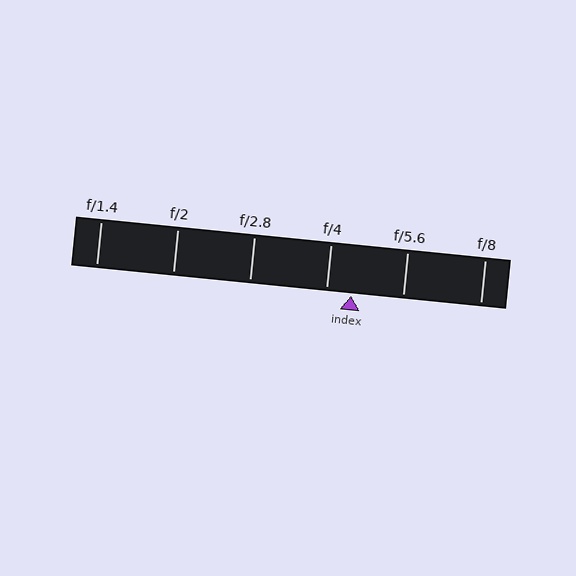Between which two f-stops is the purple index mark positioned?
The index mark is between f/4 and f/5.6.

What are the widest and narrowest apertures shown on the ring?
The widest aperture shown is f/1.4 and the narrowest is f/8.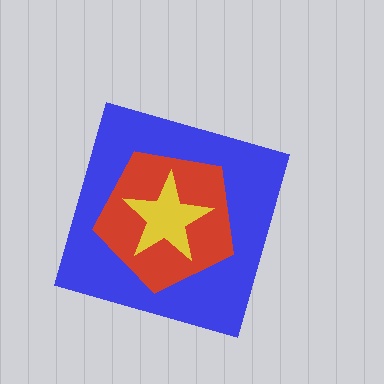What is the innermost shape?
The yellow star.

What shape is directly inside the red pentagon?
The yellow star.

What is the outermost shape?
The blue diamond.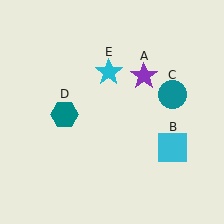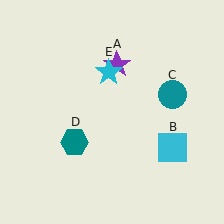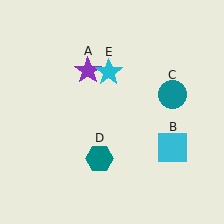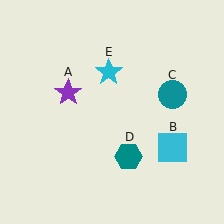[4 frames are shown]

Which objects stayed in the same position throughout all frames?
Cyan square (object B) and teal circle (object C) and cyan star (object E) remained stationary.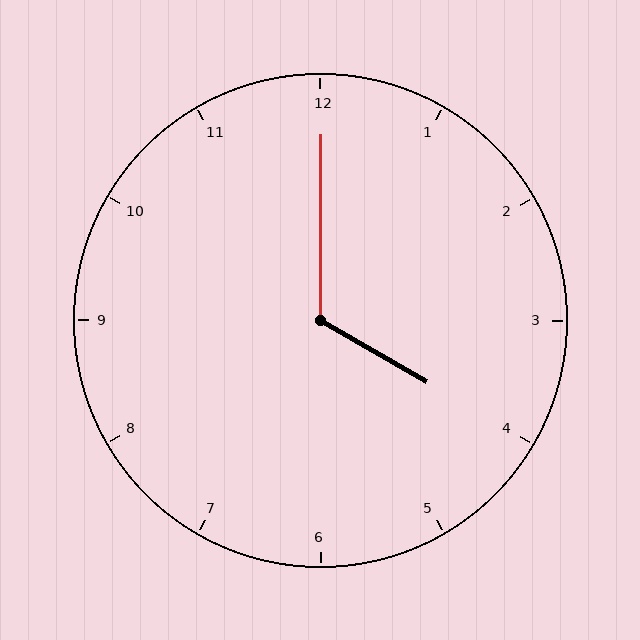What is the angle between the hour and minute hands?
Approximately 120 degrees.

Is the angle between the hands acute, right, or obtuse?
It is obtuse.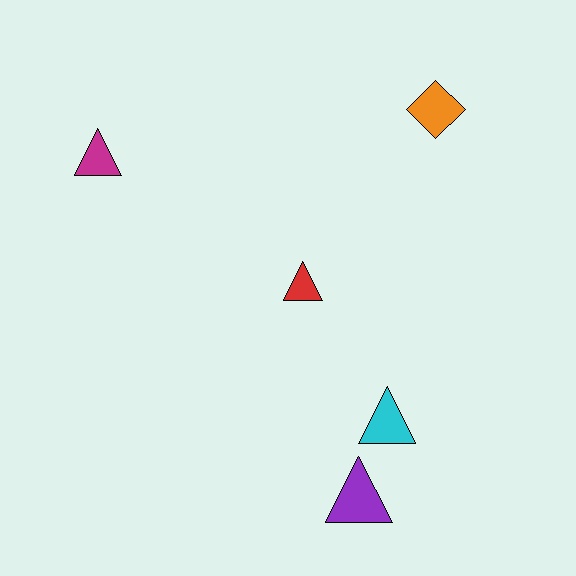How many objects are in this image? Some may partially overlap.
There are 5 objects.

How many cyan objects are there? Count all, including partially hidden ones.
There is 1 cyan object.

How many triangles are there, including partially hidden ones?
There are 4 triangles.